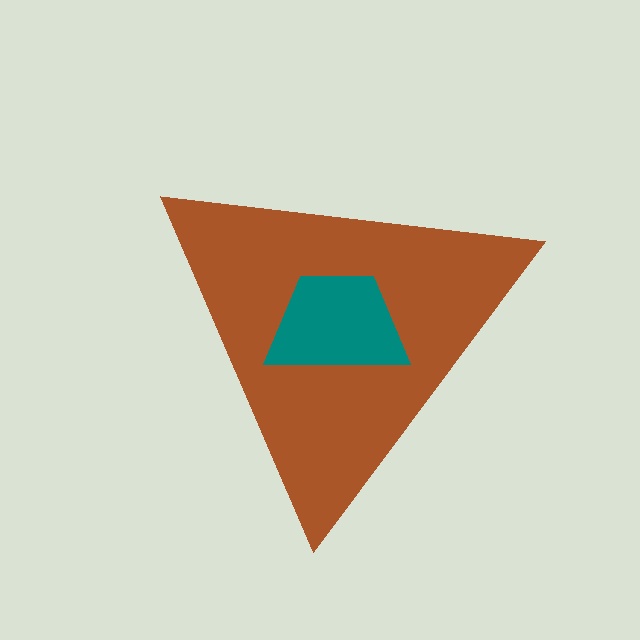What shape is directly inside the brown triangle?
The teal trapezoid.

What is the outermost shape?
The brown triangle.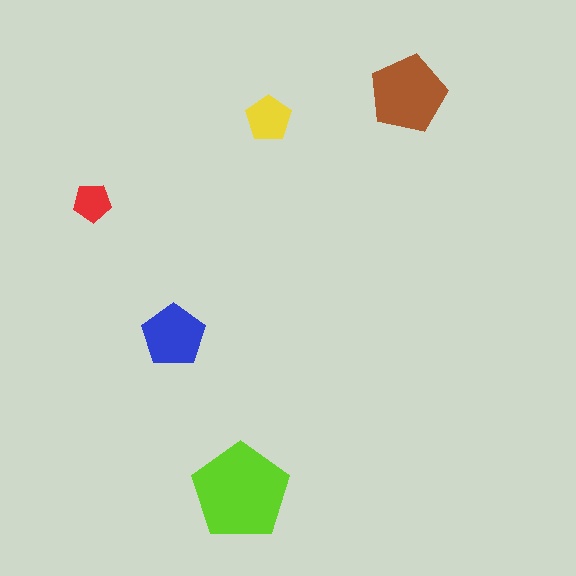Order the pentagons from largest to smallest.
the lime one, the brown one, the blue one, the yellow one, the red one.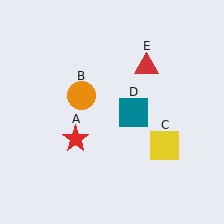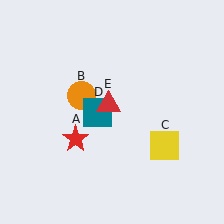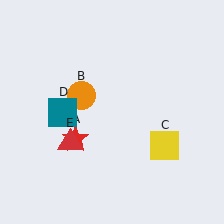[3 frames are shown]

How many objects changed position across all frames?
2 objects changed position: teal square (object D), red triangle (object E).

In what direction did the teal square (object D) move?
The teal square (object D) moved left.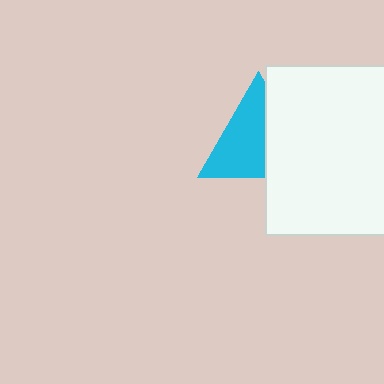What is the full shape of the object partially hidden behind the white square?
The partially hidden object is a cyan triangle.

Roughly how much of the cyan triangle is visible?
About half of it is visible (roughly 61%).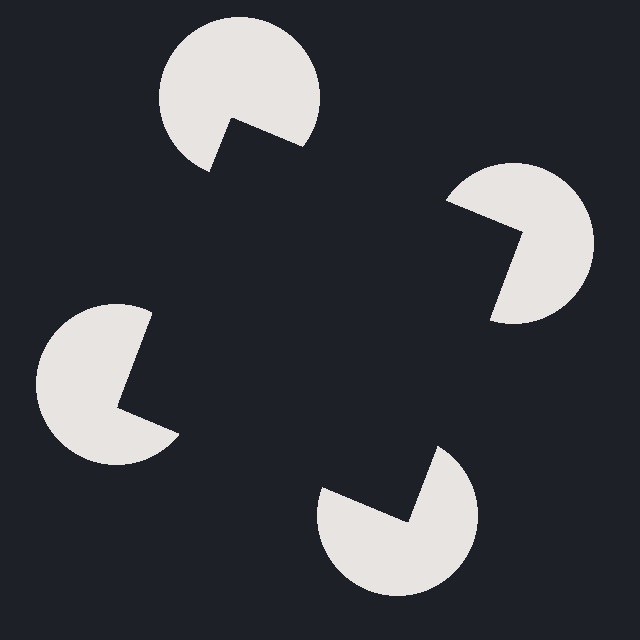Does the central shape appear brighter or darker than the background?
It typically appears slightly darker than the background, even though no actual brightness change is drawn.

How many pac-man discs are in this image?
There are 4 — one at each vertex of the illusory square.